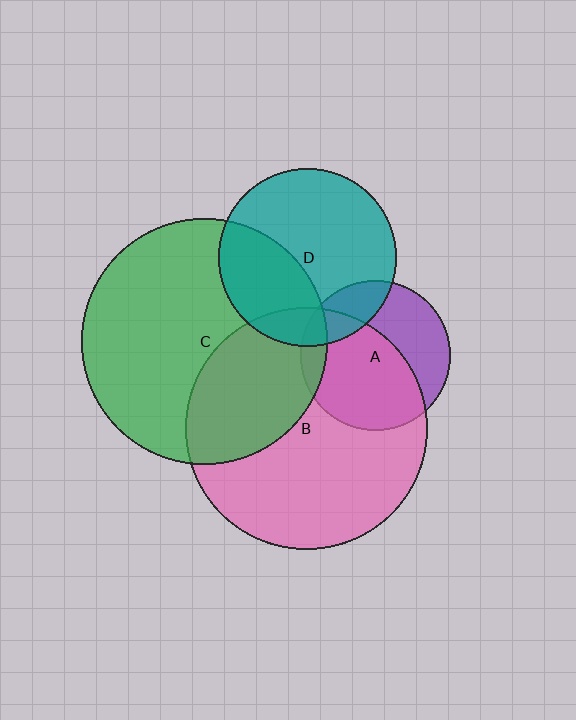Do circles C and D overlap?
Yes.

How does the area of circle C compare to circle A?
Approximately 2.7 times.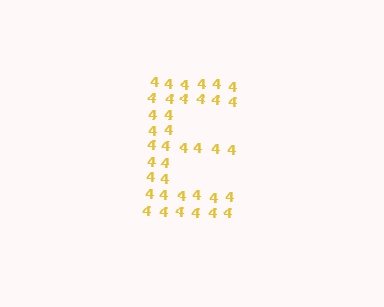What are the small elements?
The small elements are digit 4's.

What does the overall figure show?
The overall figure shows the letter E.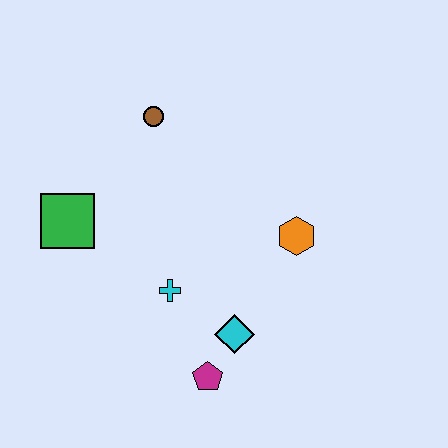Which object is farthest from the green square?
The orange hexagon is farthest from the green square.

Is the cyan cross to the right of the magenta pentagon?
No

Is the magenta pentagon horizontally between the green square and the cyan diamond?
Yes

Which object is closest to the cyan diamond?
The magenta pentagon is closest to the cyan diamond.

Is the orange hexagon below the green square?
Yes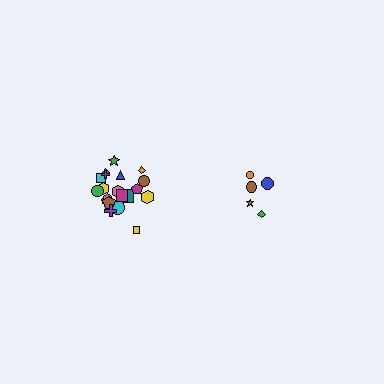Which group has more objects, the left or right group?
The left group.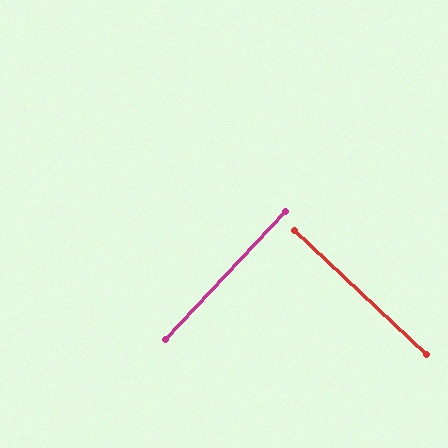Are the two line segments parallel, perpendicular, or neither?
Perpendicular — they meet at approximately 90°.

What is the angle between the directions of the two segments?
Approximately 90 degrees.